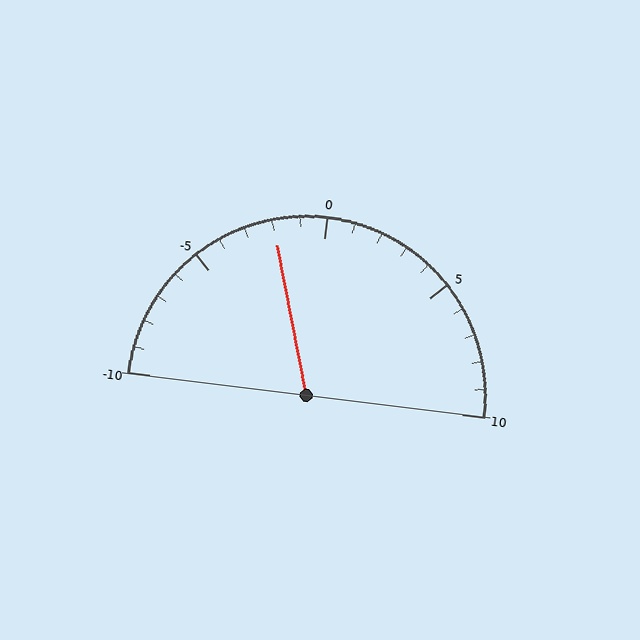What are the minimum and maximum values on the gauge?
The gauge ranges from -10 to 10.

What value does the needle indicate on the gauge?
The needle indicates approximately -2.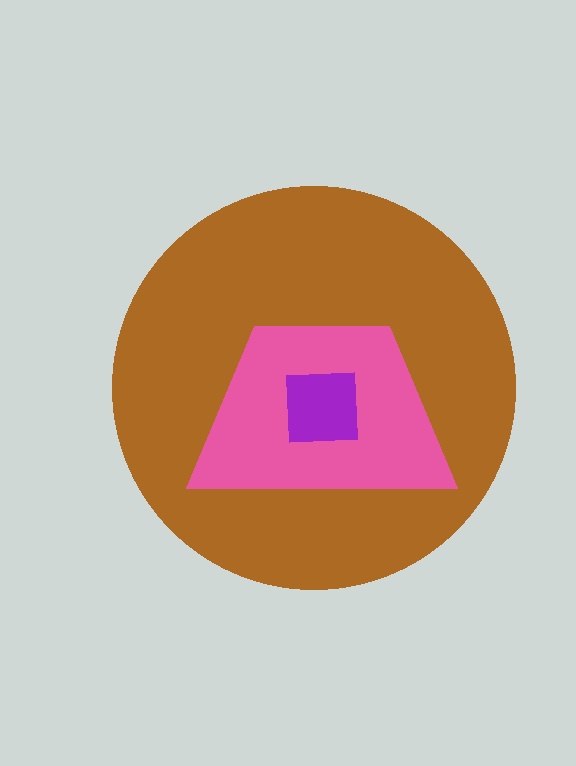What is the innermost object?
The purple square.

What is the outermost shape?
The brown circle.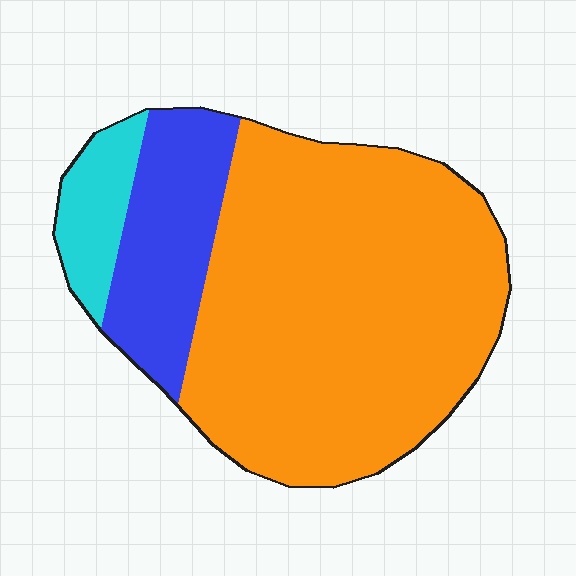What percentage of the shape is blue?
Blue covers 19% of the shape.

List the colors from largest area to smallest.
From largest to smallest: orange, blue, cyan.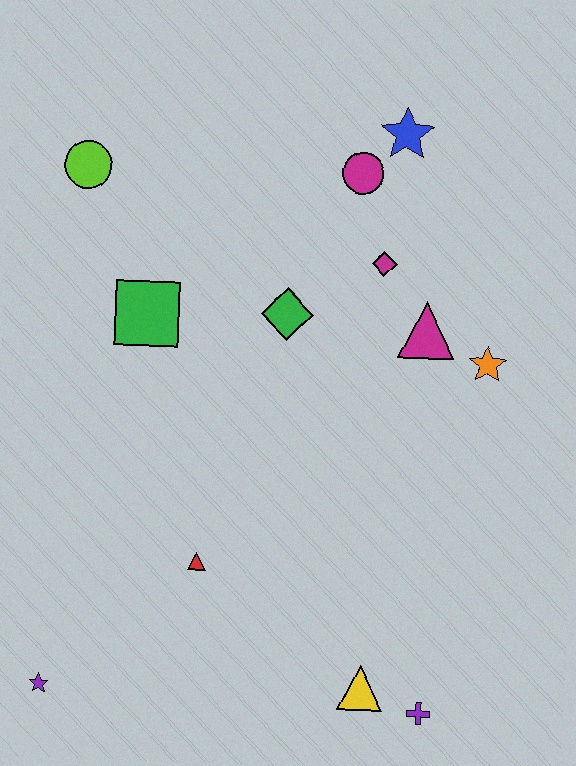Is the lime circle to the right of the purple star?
Yes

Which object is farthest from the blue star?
The purple star is farthest from the blue star.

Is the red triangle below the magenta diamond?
Yes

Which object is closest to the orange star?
The magenta triangle is closest to the orange star.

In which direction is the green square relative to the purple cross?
The green square is above the purple cross.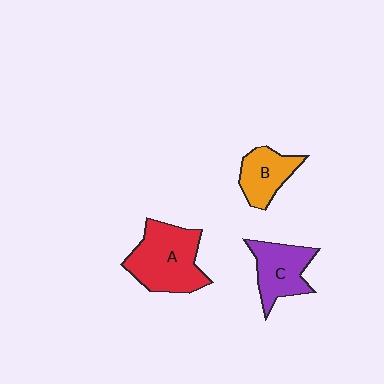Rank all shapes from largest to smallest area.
From largest to smallest: A (red), C (purple), B (orange).